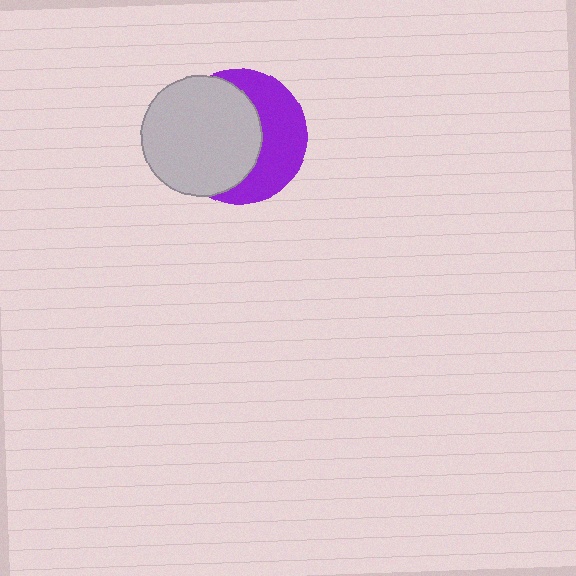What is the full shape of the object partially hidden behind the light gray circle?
The partially hidden object is a purple circle.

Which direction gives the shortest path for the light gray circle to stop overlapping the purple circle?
Moving left gives the shortest separation.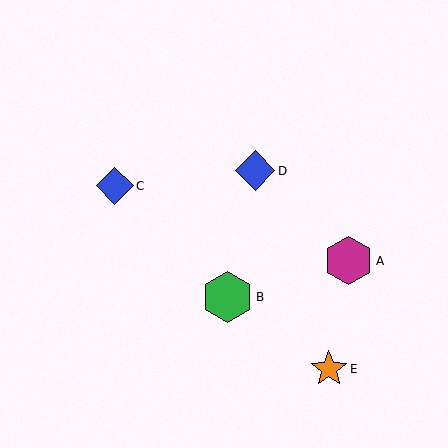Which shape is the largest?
The green hexagon (labeled B) is the largest.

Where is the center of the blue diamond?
The center of the blue diamond is at (115, 186).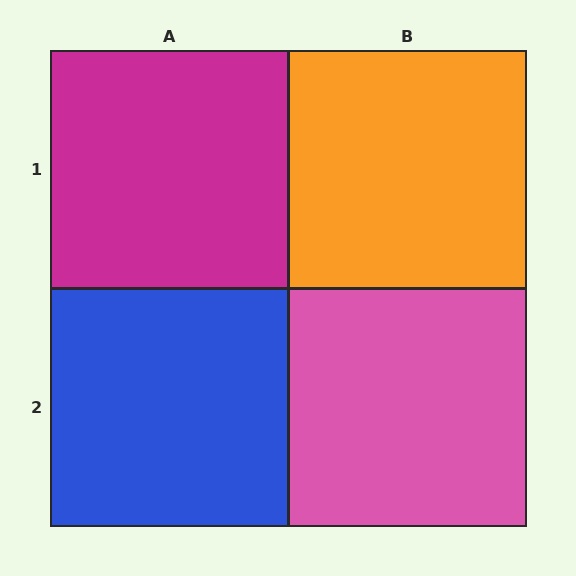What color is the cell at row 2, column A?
Blue.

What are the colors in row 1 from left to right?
Magenta, orange.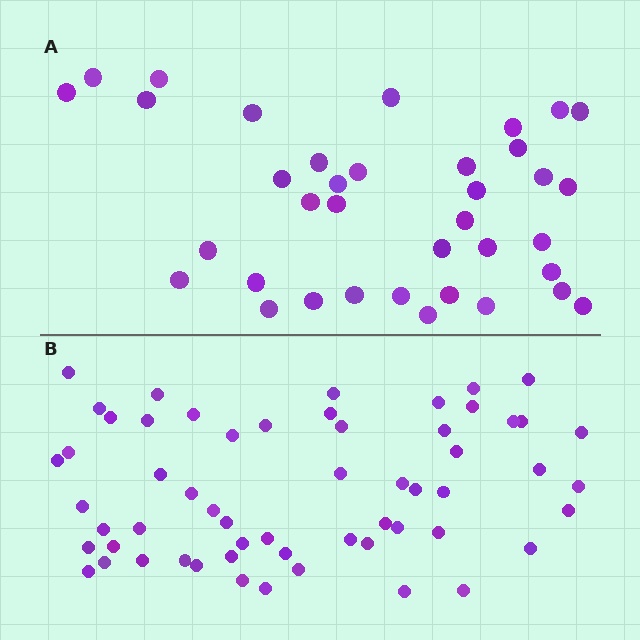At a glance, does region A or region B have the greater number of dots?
Region B (the bottom region) has more dots.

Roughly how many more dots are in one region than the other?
Region B has approximately 20 more dots than region A.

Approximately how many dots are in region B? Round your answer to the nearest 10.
About 60 dots. (The exact count is 58, which rounds to 60.)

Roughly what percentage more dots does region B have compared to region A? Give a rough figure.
About 55% more.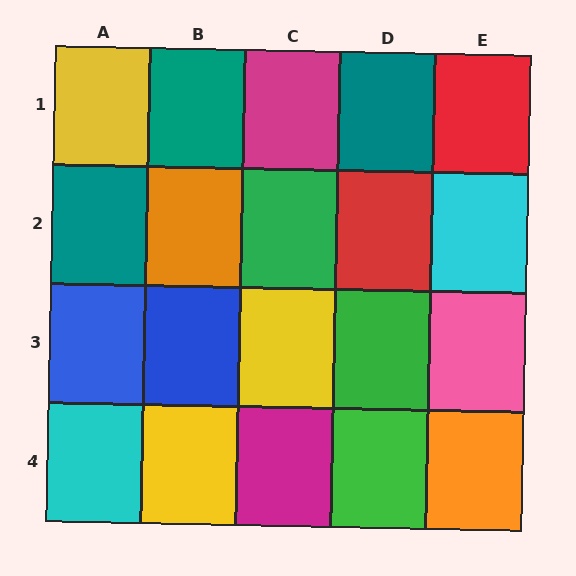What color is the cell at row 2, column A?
Teal.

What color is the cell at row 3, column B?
Blue.